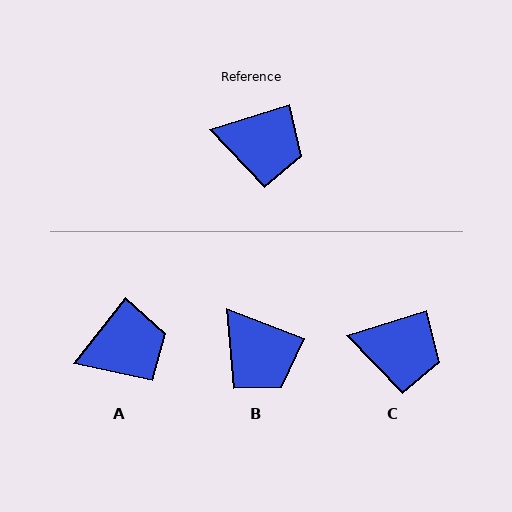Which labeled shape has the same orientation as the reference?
C.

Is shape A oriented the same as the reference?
No, it is off by about 34 degrees.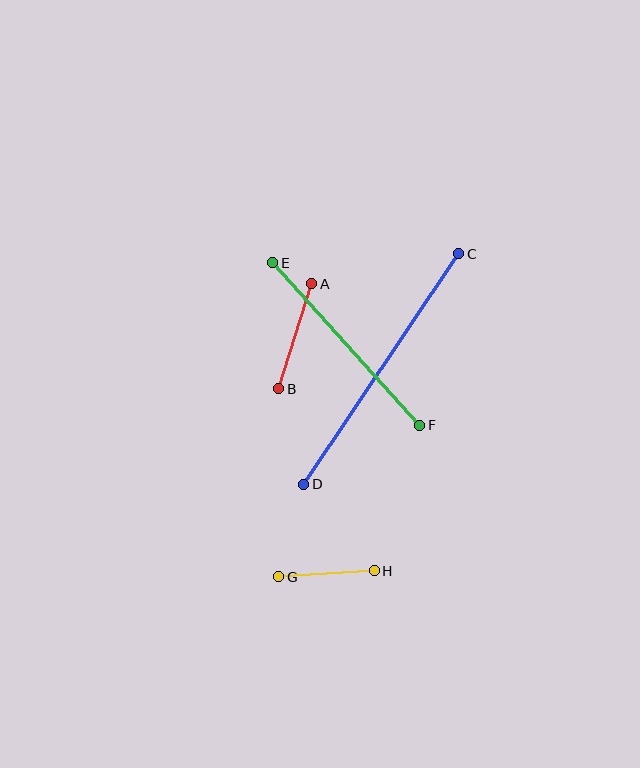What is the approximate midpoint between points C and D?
The midpoint is at approximately (381, 369) pixels.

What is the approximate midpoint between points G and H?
The midpoint is at approximately (326, 574) pixels.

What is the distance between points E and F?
The distance is approximately 219 pixels.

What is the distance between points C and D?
The distance is approximately 278 pixels.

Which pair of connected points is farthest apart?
Points C and D are farthest apart.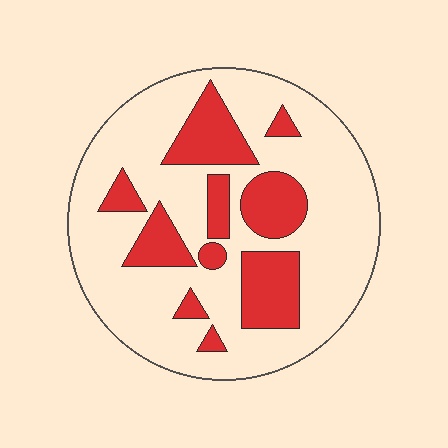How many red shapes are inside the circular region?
10.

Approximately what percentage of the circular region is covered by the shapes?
Approximately 25%.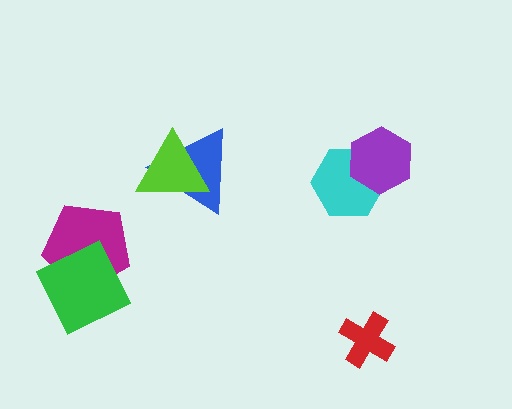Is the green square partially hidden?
No, no other shape covers it.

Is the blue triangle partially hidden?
Yes, it is partially covered by another shape.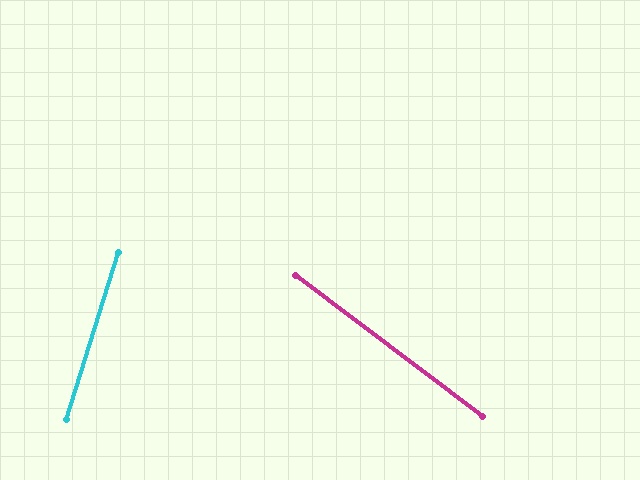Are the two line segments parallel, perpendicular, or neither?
Neither parallel nor perpendicular — they differ by about 70°.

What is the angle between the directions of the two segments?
Approximately 70 degrees.